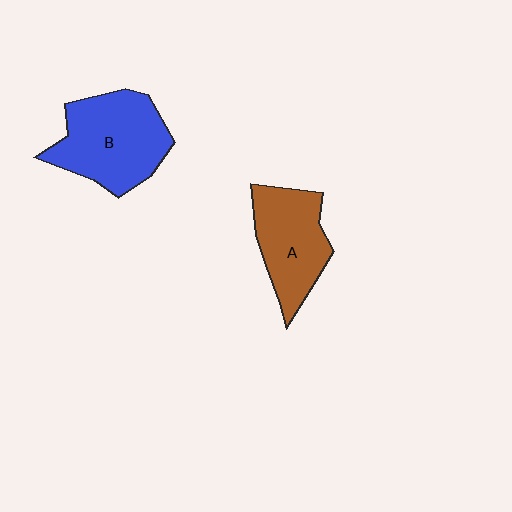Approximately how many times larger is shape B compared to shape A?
Approximately 1.3 times.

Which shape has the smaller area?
Shape A (brown).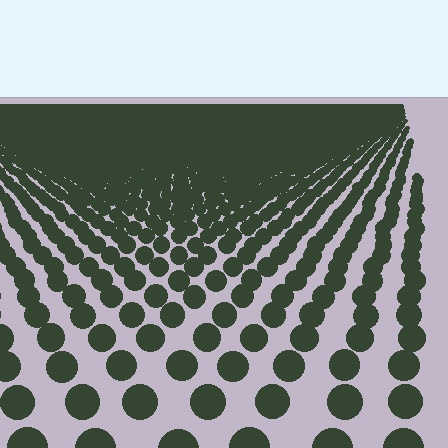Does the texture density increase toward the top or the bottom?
Density increases toward the top.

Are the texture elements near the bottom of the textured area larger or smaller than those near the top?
Larger. Near the bottom, elements are closer to the viewer and appear at a bigger on-screen size.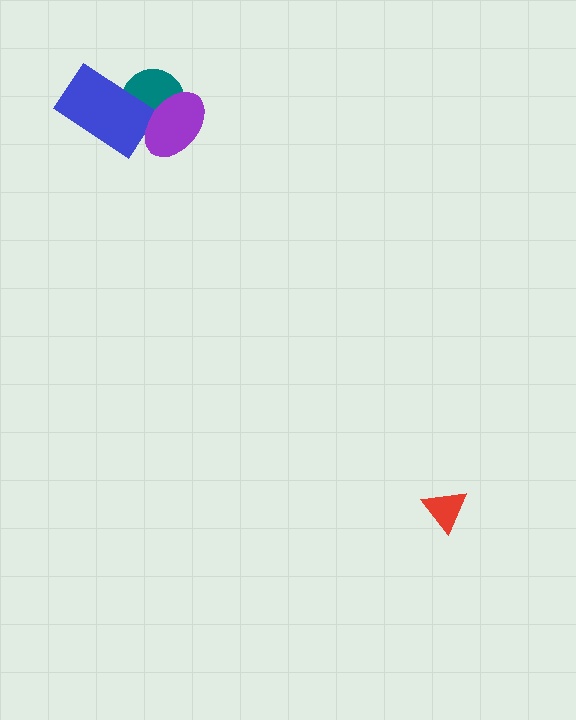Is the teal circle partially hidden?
Yes, it is partially covered by another shape.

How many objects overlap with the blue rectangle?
2 objects overlap with the blue rectangle.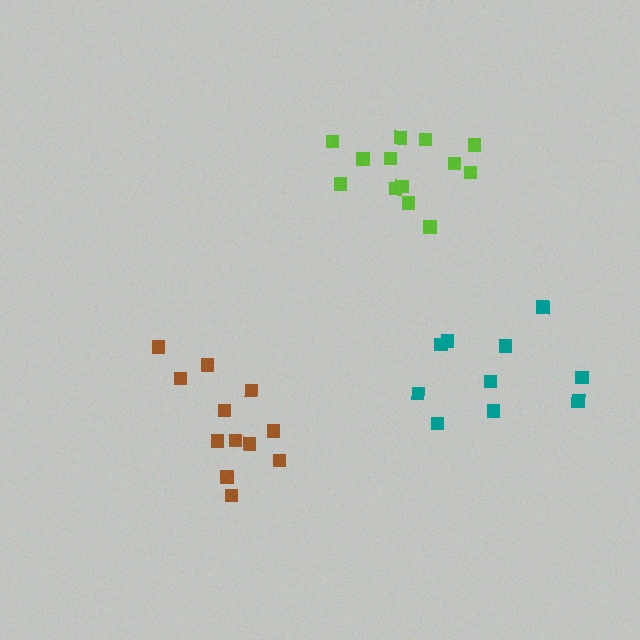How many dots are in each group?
Group 1: 12 dots, Group 2: 13 dots, Group 3: 10 dots (35 total).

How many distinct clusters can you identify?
There are 3 distinct clusters.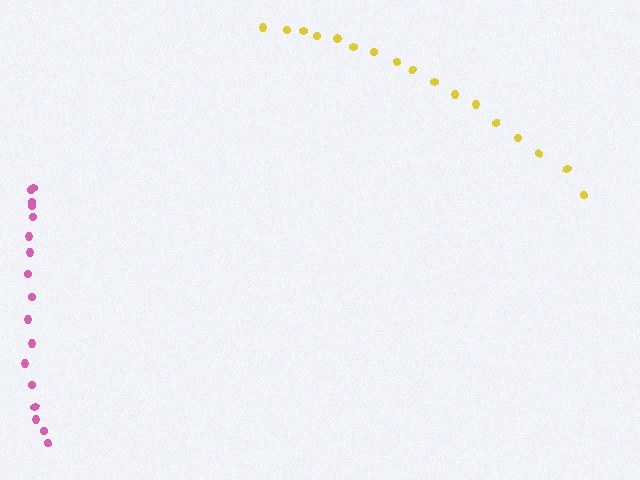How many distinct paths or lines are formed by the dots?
There are 2 distinct paths.